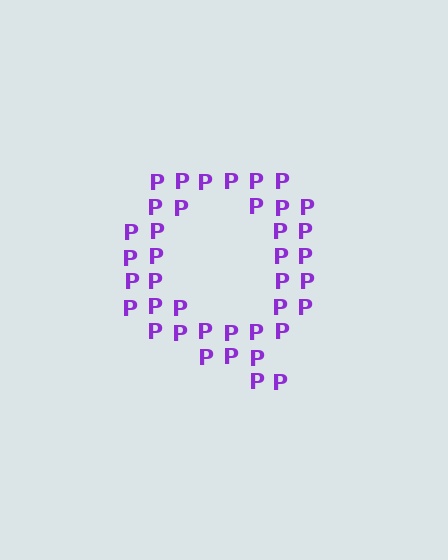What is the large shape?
The large shape is the letter Q.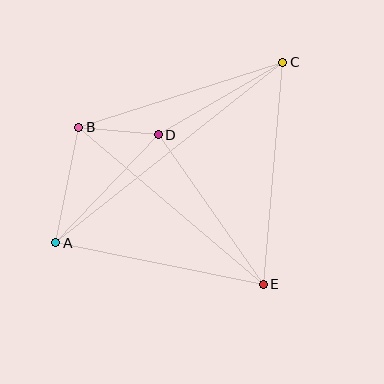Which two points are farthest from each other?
Points A and C are farthest from each other.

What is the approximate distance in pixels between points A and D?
The distance between A and D is approximately 149 pixels.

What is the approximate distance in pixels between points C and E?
The distance between C and E is approximately 222 pixels.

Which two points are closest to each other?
Points B and D are closest to each other.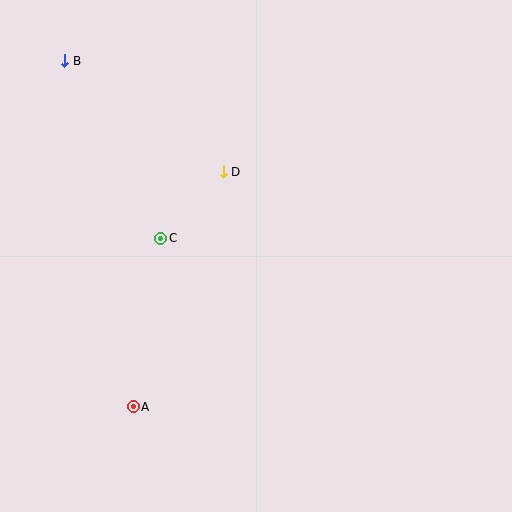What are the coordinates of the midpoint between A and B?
The midpoint between A and B is at (99, 234).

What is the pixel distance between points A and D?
The distance between A and D is 251 pixels.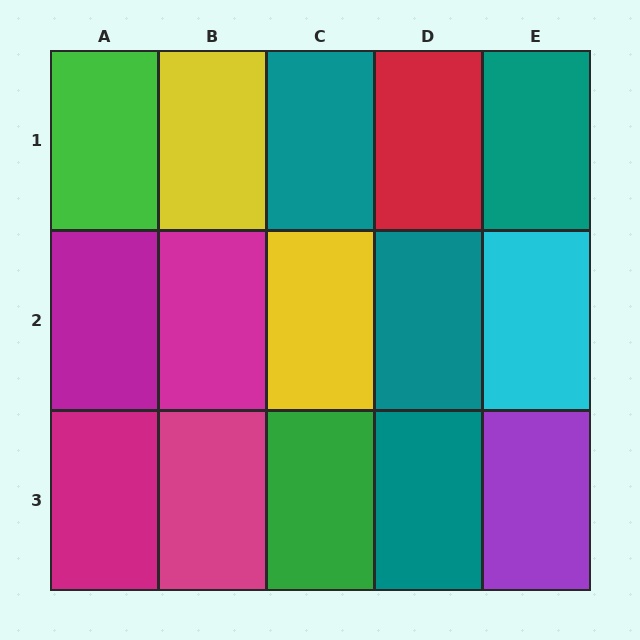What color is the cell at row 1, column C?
Teal.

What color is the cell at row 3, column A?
Magenta.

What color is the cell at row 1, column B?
Yellow.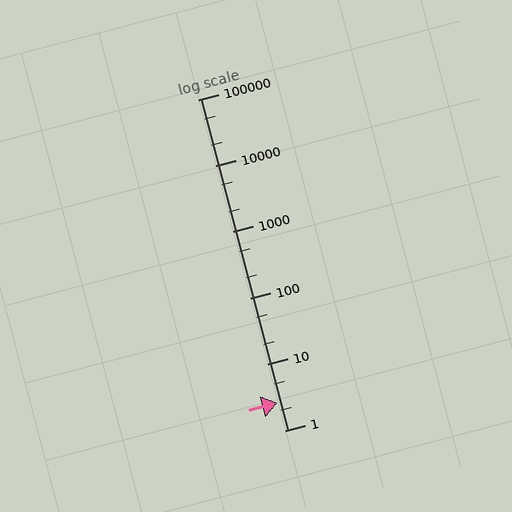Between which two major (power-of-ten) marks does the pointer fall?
The pointer is between 1 and 10.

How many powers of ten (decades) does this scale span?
The scale spans 5 decades, from 1 to 100000.